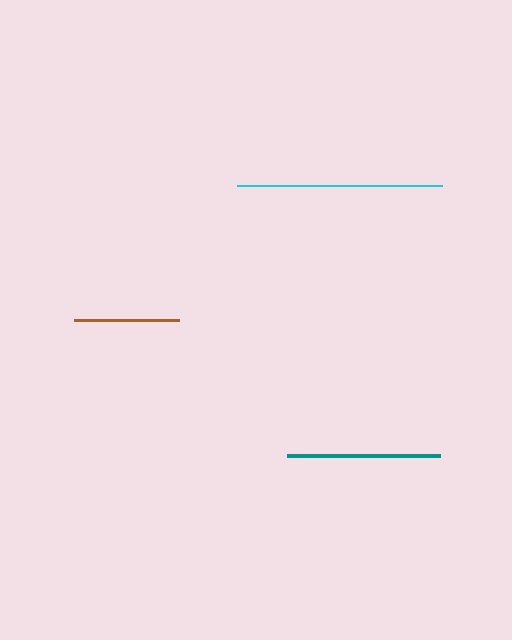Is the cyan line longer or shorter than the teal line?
The cyan line is longer than the teal line.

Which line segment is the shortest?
The brown line is the shortest at approximately 105 pixels.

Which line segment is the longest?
The cyan line is the longest at approximately 205 pixels.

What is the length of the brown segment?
The brown segment is approximately 105 pixels long.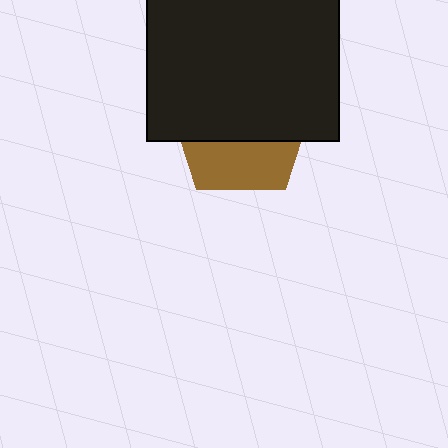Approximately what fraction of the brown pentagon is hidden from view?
Roughly 63% of the brown pentagon is hidden behind the black square.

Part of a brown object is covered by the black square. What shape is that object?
It is a pentagon.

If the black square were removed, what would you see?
You would see the complete brown pentagon.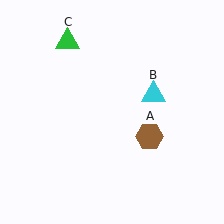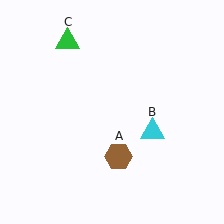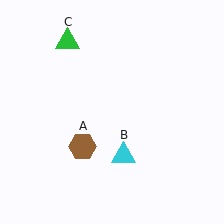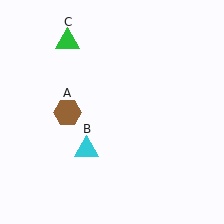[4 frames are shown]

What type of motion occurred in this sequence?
The brown hexagon (object A), cyan triangle (object B) rotated clockwise around the center of the scene.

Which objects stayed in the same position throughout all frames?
Green triangle (object C) remained stationary.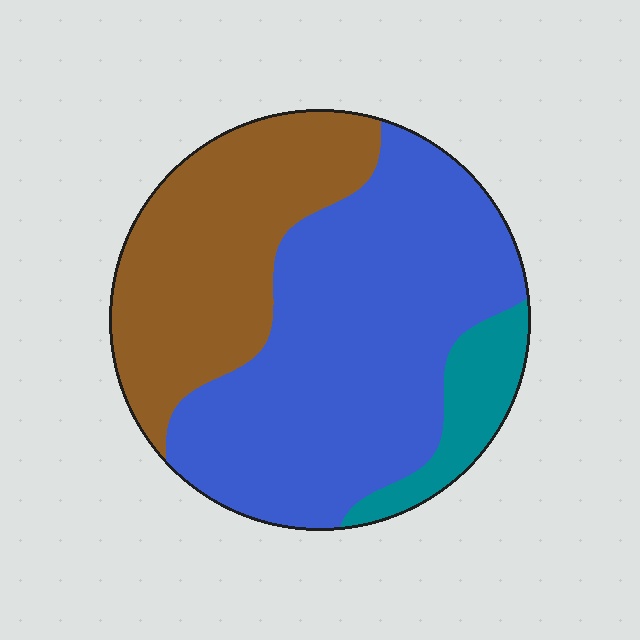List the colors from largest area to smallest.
From largest to smallest: blue, brown, teal.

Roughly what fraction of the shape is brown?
Brown takes up between a third and a half of the shape.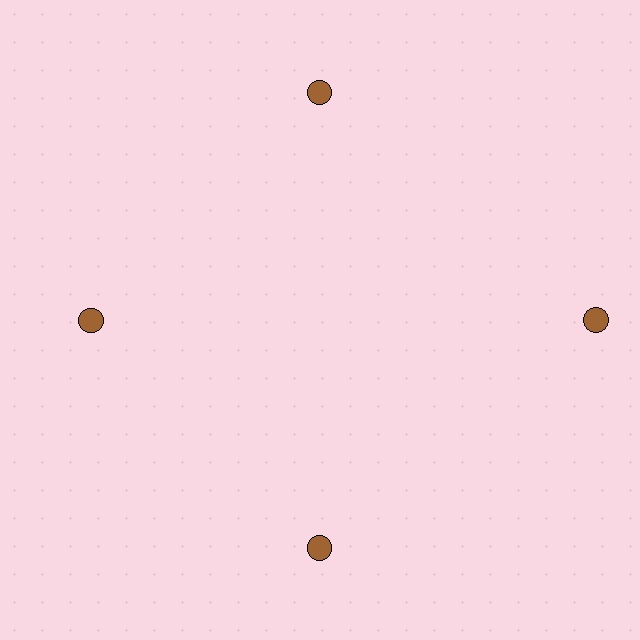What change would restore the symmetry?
The symmetry would be restored by moving it inward, back onto the ring so that all 4 circles sit at equal angles and equal distance from the center.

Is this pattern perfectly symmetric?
No. The 4 brown circles are arranged in a ring, but one element near the 3 o'clock position is pushed outward from the center, breaking the 4-fold rotational symmetry.